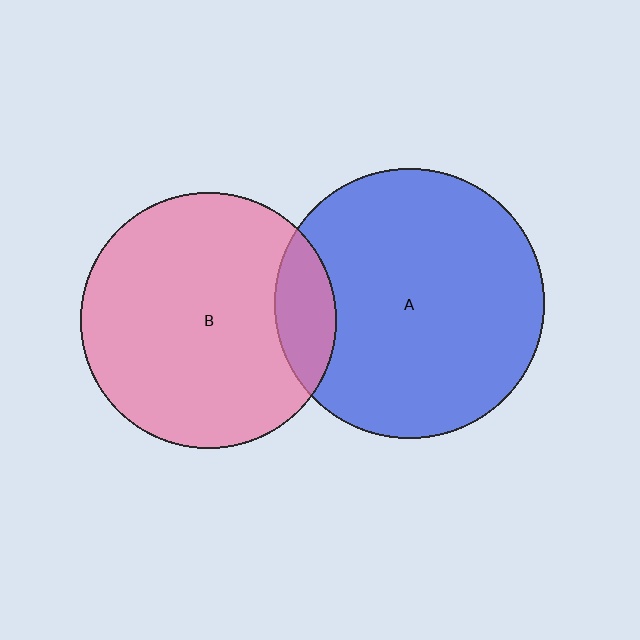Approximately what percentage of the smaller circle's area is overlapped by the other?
Approximately 15%.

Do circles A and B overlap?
Yes.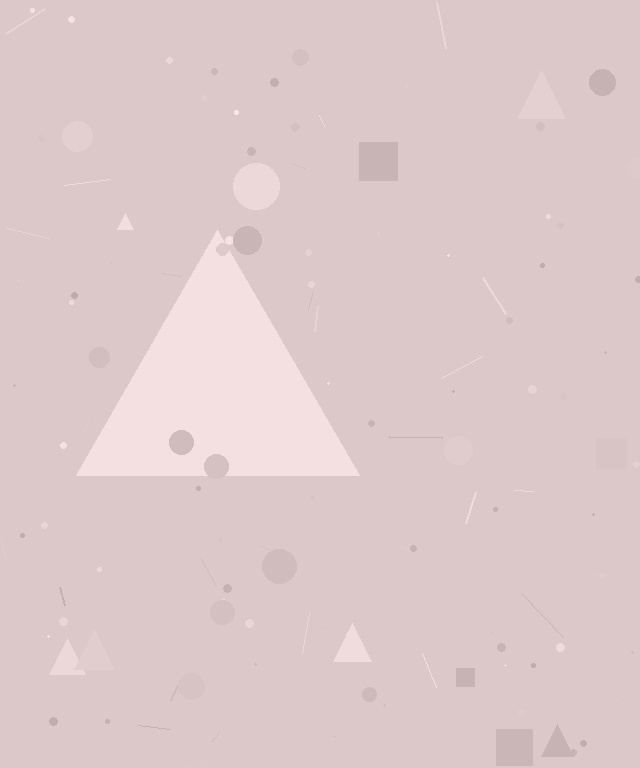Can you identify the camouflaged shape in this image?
The camouflaged shape is a triangle.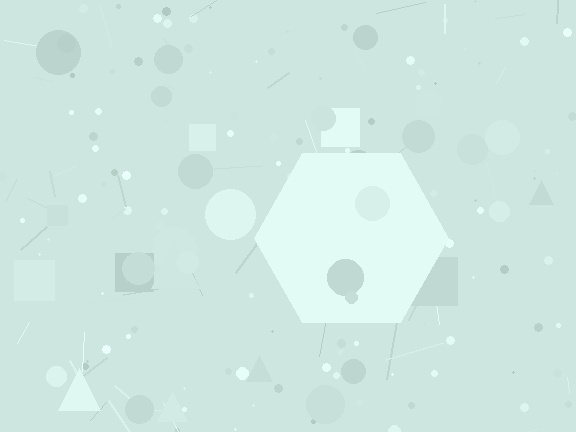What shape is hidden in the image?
A hexagon is hidden in the image.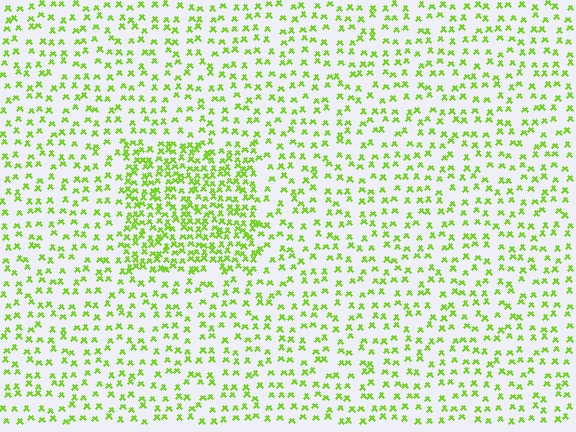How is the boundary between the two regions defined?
The boundary is defined by a change in element density (approximately 2.2x ratio). All elements are the same color, size, and shape.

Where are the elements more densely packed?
The elements are more densely packed inside the rectangle boundary.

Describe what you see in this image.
The image contains small lime elements arranged at two different densities. A rectangle-shaped region is visible where the elements are more densely packed than the surrounding area.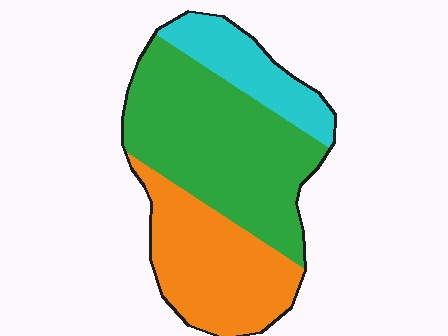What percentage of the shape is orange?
Orange covers 33% of the shape.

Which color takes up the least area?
Cyan, at roughly 20%.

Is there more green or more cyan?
Green.